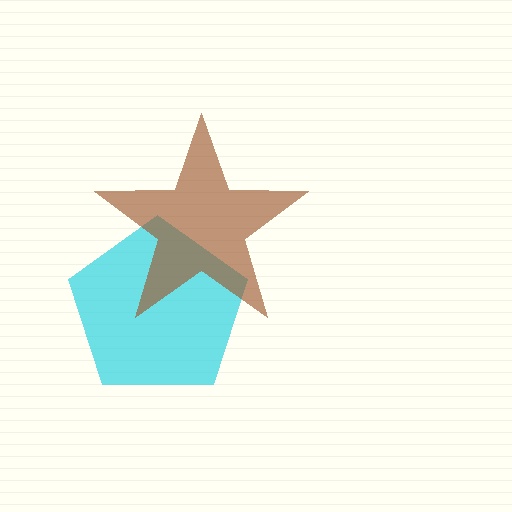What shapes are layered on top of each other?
The layered shapes are: a cyan pentagon, a brown star.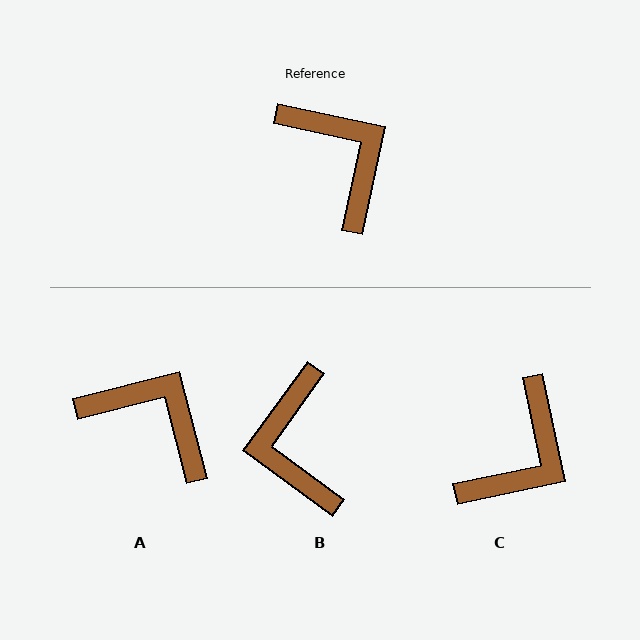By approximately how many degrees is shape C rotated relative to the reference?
Approximately 66 degrees clockwise.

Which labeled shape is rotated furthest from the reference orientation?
B, about 156 degrees away.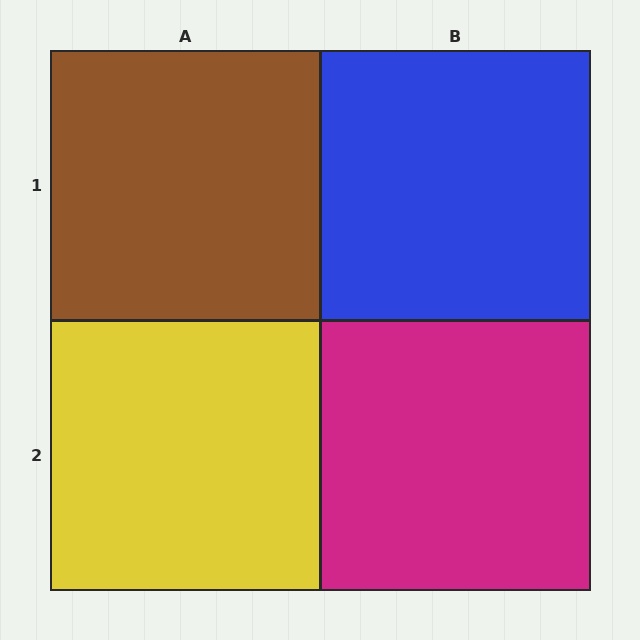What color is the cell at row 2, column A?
Yellow.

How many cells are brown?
1 cell is brown.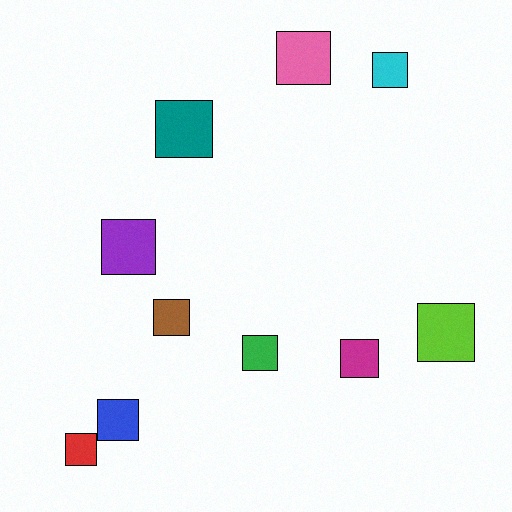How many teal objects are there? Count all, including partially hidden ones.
There is 1 teal object.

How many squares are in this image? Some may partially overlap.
There are 10 squares.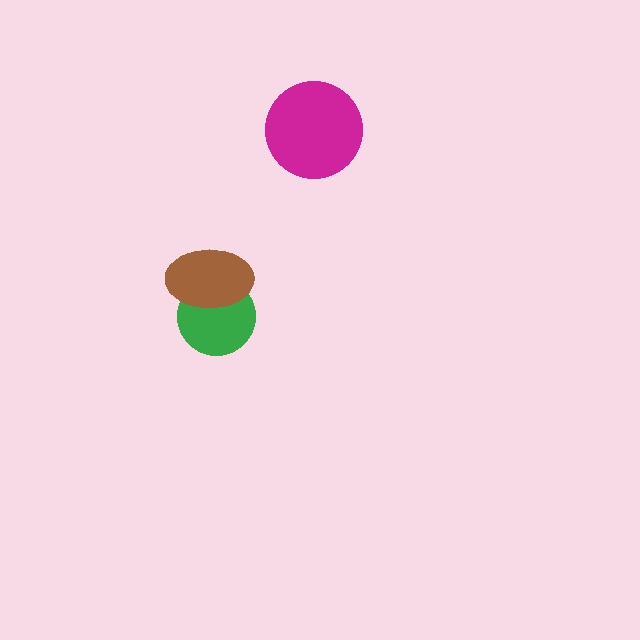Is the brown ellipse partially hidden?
No, no other shape covers it.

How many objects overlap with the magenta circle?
0 objects overlap with the magenta circle.